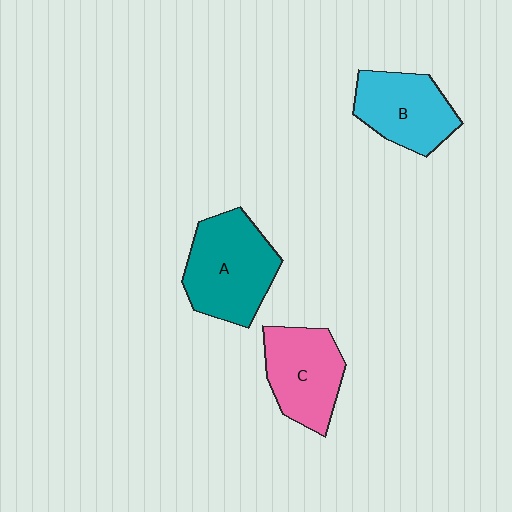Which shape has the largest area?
Shape A (teal).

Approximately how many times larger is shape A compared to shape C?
Approximately 1.2 times.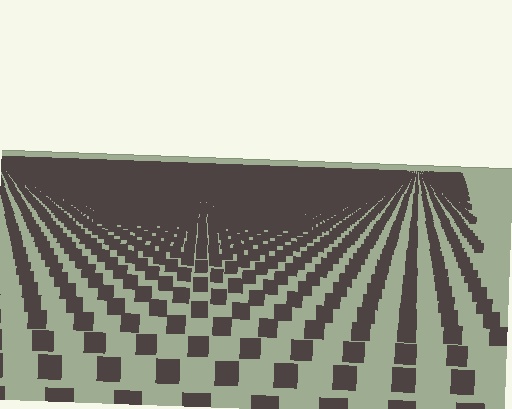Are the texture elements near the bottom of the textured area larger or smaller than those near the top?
Larger. Near the bottom, elements are closer to the viewer and appear at a bigger on-screen size.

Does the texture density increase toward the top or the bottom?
Density increases toward the top.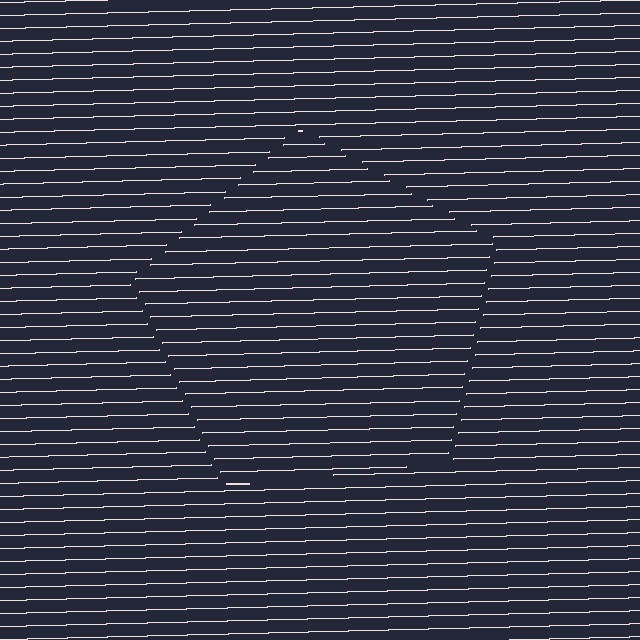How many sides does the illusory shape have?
5 sides — the line-ends trace a pentagon.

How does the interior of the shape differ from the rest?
The interior of the shape contains the same grating, shifted by half a period — the contour is defined by the phase discontinuity where line-ends from the inner and outer gratings abut.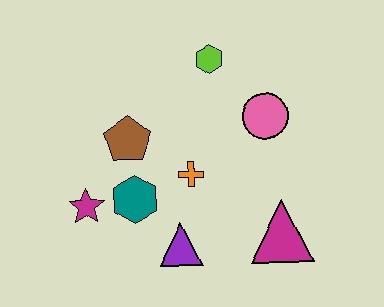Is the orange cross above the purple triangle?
Yes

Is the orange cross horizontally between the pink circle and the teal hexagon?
Yes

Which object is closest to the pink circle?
The lime hexagon is closest to the pink circle.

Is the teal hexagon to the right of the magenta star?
Yes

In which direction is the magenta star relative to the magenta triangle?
The magenta star is to the left of the magenta triangle.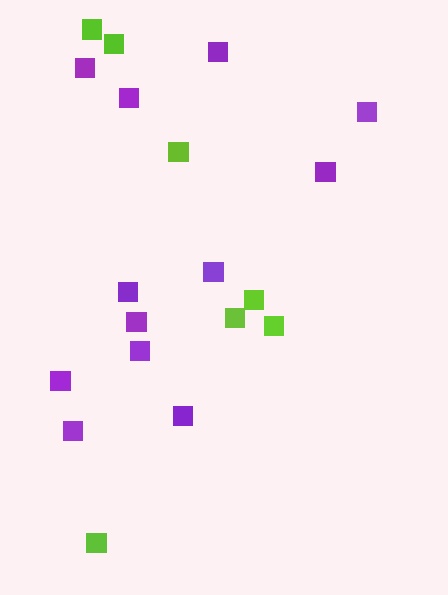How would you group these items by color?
There are 2 groups: one group of purple squares (12) and one group of lime squares (7).